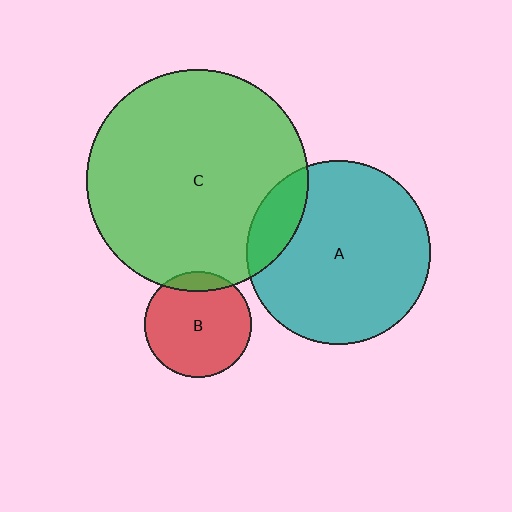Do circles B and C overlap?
Yes.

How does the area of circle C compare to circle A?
Approximately 1.5 times.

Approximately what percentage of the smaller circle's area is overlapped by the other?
Approximately 10%.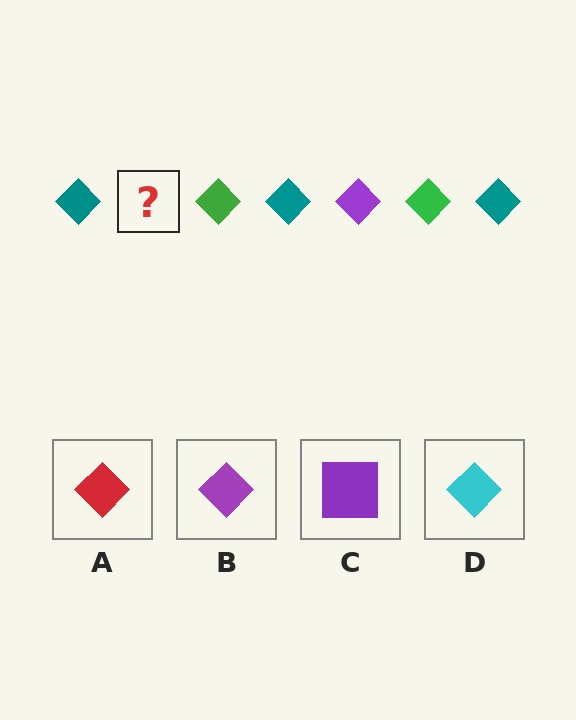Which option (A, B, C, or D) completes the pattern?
B.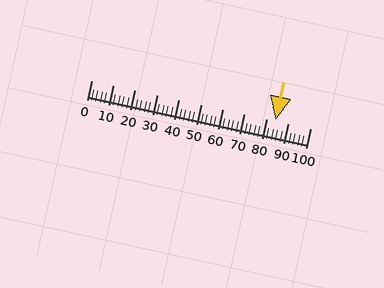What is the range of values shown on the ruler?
The ruler shows values from 0 to 100.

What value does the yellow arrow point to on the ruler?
The yellow arrow points to approximately 84.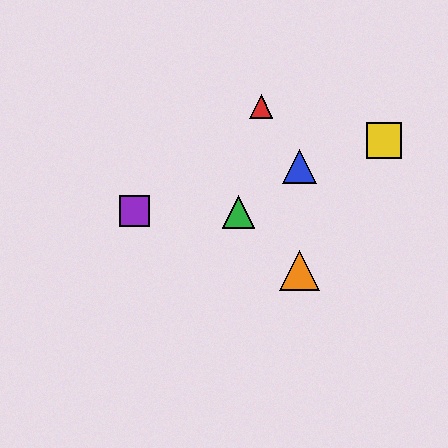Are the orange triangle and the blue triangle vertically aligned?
Yes, both are at x≈300.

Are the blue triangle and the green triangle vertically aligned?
No, the blue triangle is at x≈300 and the green triangle is at x≈238.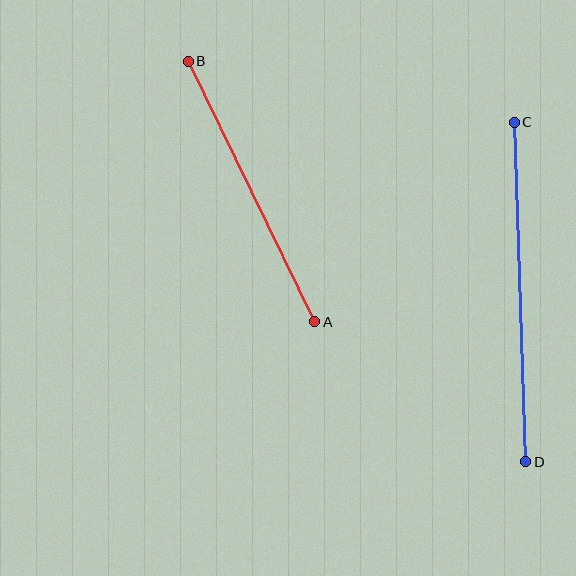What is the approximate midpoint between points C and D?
The midpoint is at approximately (520, 292) pixels.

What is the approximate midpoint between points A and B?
The midpoint is at approximately (251, 191) pixels.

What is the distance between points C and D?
The distance is approximately 340 pixels.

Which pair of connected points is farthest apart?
Points C and D are farthest apart.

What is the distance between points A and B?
The distance is approximately 290 pixels.